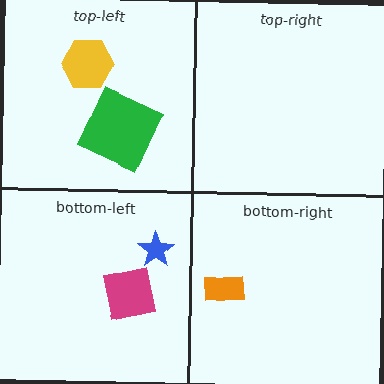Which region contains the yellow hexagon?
The top-left region.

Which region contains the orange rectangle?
The bottom-right region.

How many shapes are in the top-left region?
2.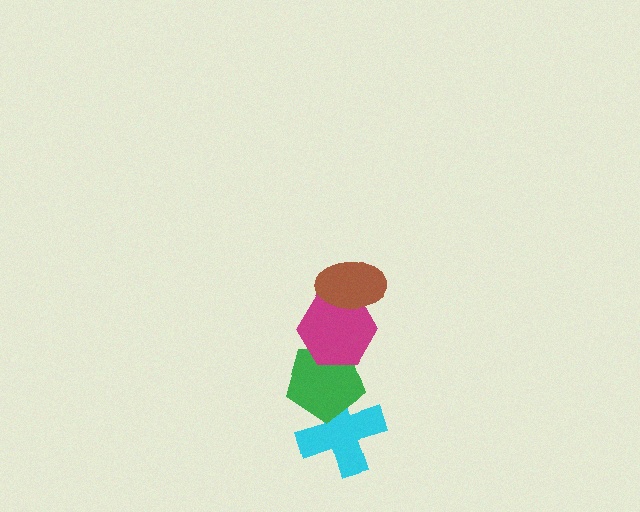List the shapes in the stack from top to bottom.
From top to bottom: the brown ellipse, the magenta hexagon, the green pentagon, the cyan cross.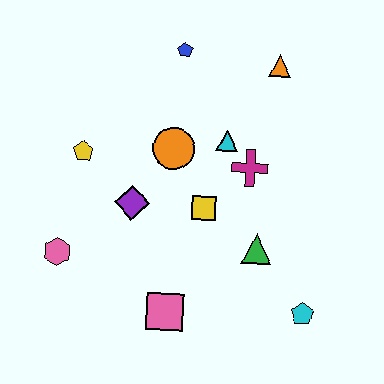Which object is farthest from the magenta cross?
The pink hexagon is farthest from the magenta cross.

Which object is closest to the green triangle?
The yellow square is closest to the green triangle.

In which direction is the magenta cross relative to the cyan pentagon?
The magenta cross is above the cyan pentagon.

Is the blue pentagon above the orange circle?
Yes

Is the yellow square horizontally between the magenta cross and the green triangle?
No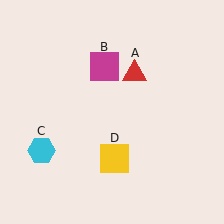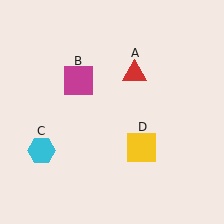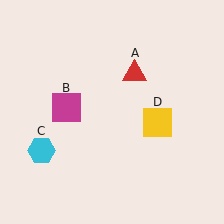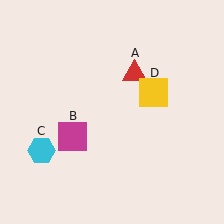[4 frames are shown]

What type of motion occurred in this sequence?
The magenta square (object B), yellow square (object D) rotated counterclockwise around the center of the scene.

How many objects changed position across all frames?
2 objects changed position: magenta square (object B), yellow square (object D).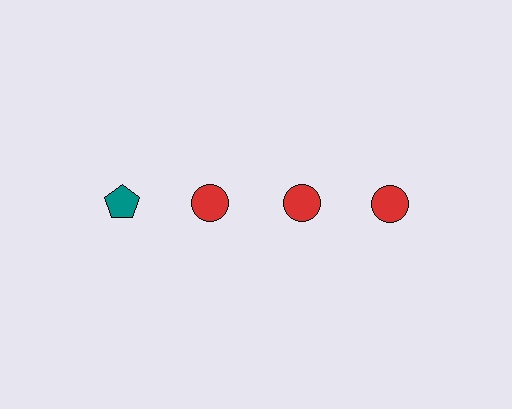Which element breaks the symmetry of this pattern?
The teal pentagon in the top row, leftmost column breaks the symmetry. All other shapes are red circles.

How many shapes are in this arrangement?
There are 4 shapes arranged in a grid pattern.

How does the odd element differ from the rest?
It differs in both color (teal instead of red) and shape (pentagon instead of circle).